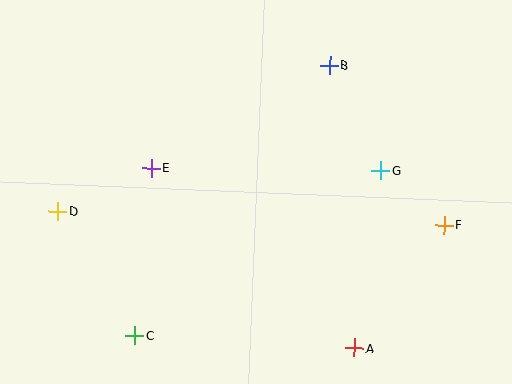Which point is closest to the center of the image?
Point E at (151, 168) is closest to the center.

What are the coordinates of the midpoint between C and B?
The midpoint between C and B is at (232, 200).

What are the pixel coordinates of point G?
Point G is at (381, 170).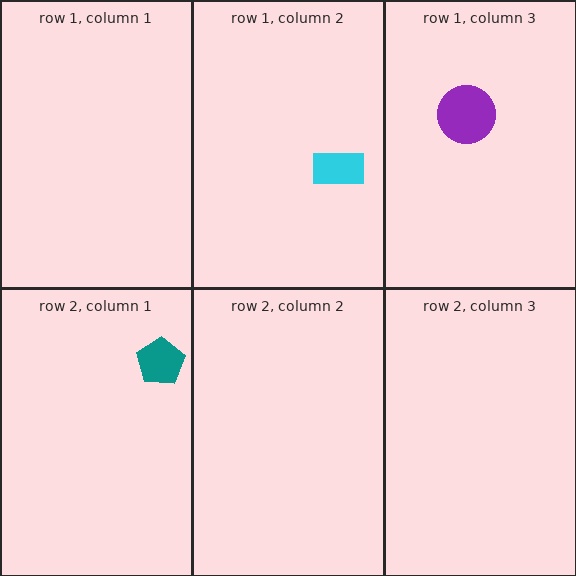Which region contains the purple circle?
The row 1, column 3 region.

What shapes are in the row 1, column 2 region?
The cyan rectangle.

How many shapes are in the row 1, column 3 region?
1.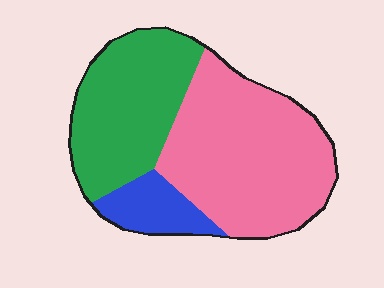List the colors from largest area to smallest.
From largest to smallest: pink, green, blue.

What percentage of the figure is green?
Green takes up about three eighths (3/8) of the figure.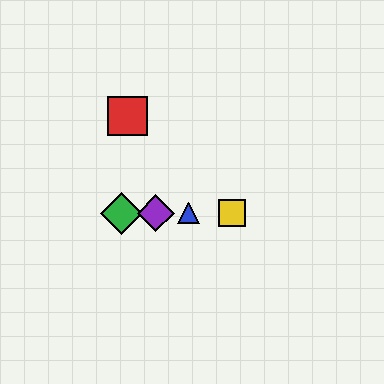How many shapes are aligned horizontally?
4 shapes (the blue triangle, the green diamond, the yellow square, the purple diamond) are aligned horizontally.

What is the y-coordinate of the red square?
The red square is at y≈116.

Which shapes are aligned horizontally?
The blue triangle, the green diamond, the yellow square, the purple diamond are aligned horizontally.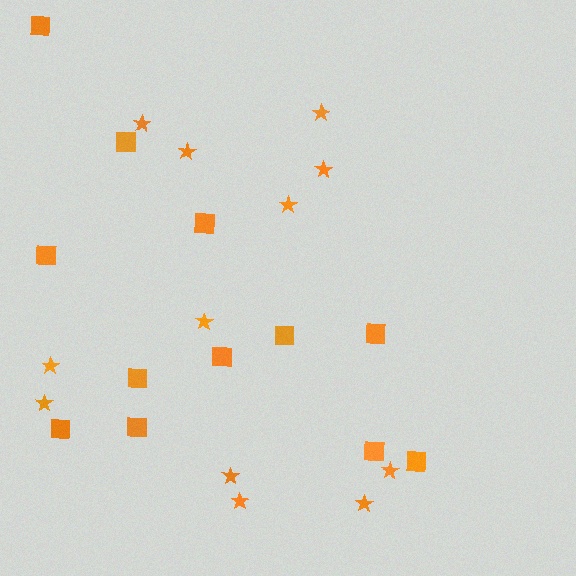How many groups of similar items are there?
There are 2 groups: one group of squares (12) and one group of stars (12).